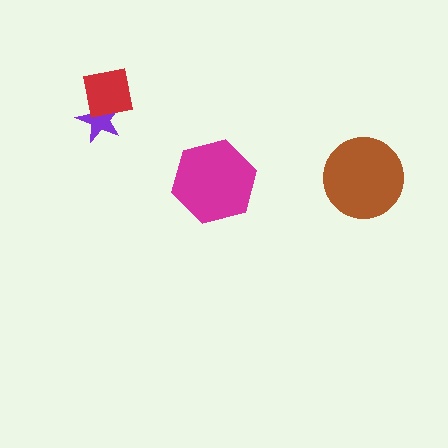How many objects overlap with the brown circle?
0 objects overlap with the brown circle.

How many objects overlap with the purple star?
1 object overlaps with the purple star.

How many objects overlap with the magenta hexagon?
0 objects overlap with the magenta hexagon.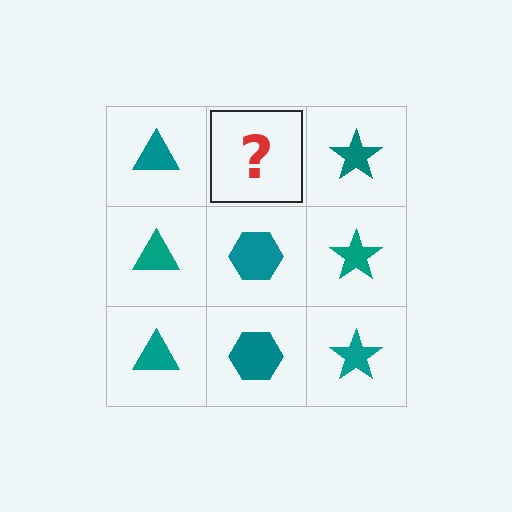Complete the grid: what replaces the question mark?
The question mark should be replaced with a teal hexagon.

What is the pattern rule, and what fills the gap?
The rule is that each column has a consistent shape. The gap should be filled with a teal hexagon.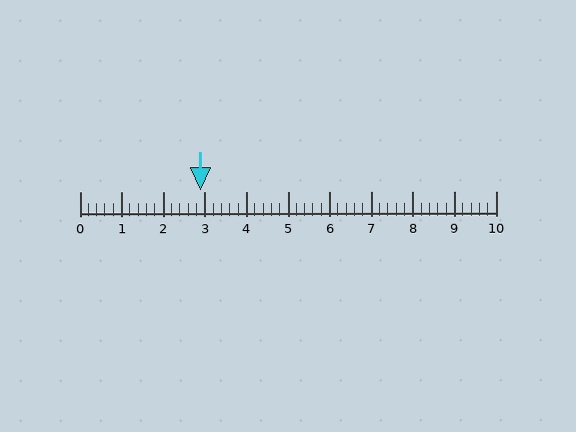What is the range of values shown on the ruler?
The ruler shows values from 0 to 10.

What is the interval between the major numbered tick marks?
The major tick marks are spaced 1 units apart.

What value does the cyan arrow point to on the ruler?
The cyan arrow points to approximately 2.9.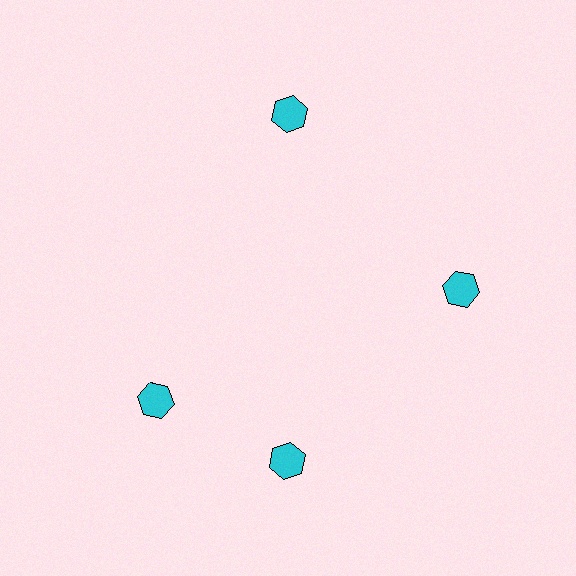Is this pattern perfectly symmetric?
No. The 4 cyan hexagons are arranged in a ring, but one element near the 9 o'clock position is rotated out of alignment along the ring, breaking the 4-fold rotational symmetry.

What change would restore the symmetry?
The symmetry would be restored by rotating it back into even spacing with its neighbors so that all 4 hexagons sit at equal angles and equal distance from the center.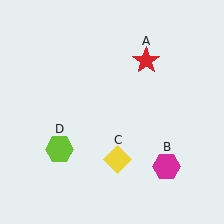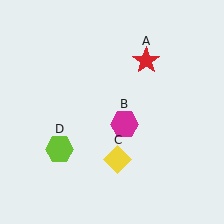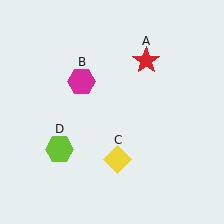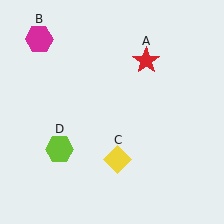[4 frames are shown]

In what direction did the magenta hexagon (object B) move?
The magenta hexagon (object B) moved up and to the left.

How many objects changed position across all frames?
1 object changed position: magenta hexagon (object B).